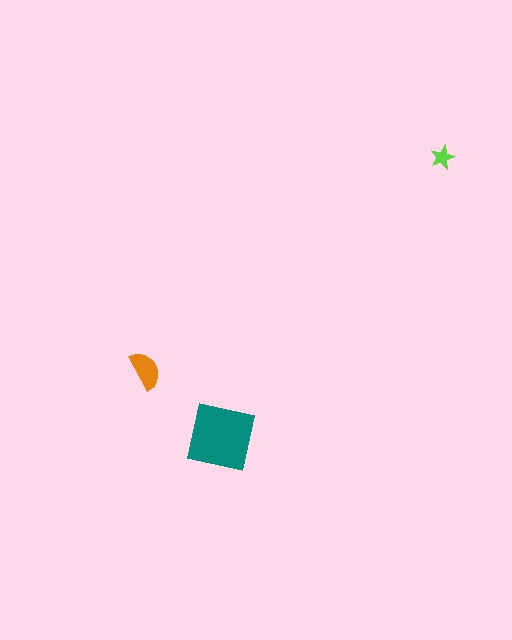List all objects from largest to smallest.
The teal square, the orange semicircle, the lime star.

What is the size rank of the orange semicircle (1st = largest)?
2nd.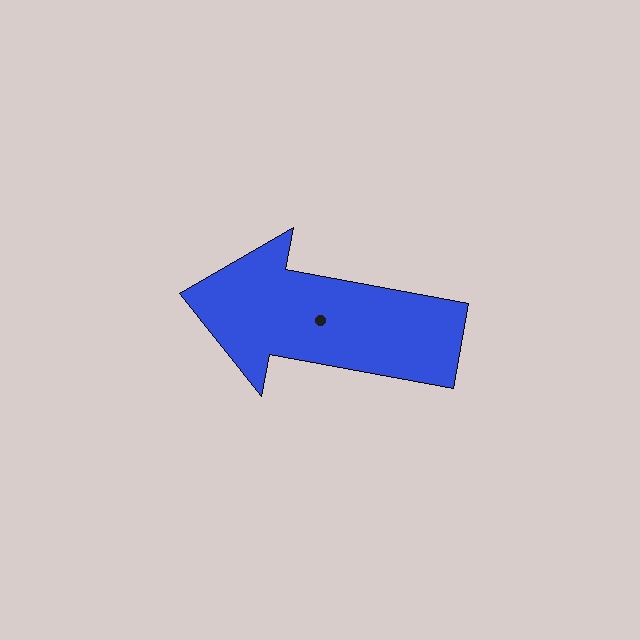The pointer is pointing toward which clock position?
Roughly 9 o'clock.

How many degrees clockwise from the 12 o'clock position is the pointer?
Approximately 281 degrees.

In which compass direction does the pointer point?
West.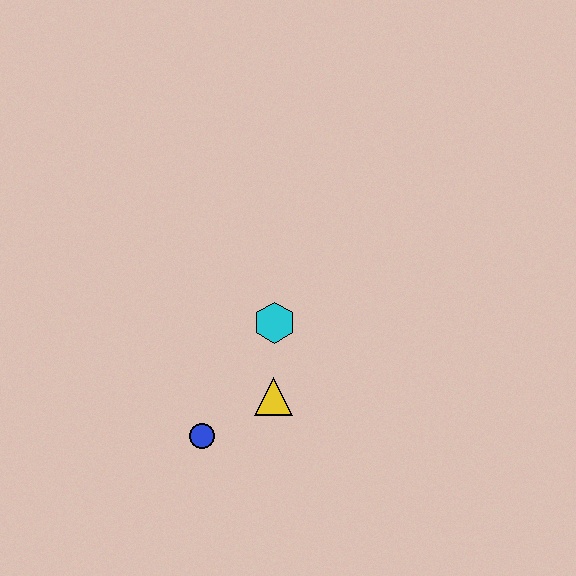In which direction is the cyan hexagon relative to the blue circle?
The cyan hexagon is above the blue circle.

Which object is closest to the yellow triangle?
The cyan hexagon is closest to the yellow triangle.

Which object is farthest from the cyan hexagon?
The blue circle is farthest from the cyan hexagon.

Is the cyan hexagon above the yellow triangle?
Yes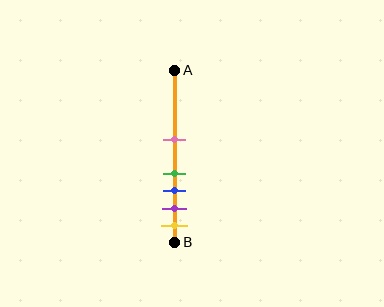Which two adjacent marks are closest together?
The green and blue marks are the closest adjacent pair.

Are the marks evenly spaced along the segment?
No, the marks are not evenly spaced.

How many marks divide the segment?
There are 5 marks dividing the segment.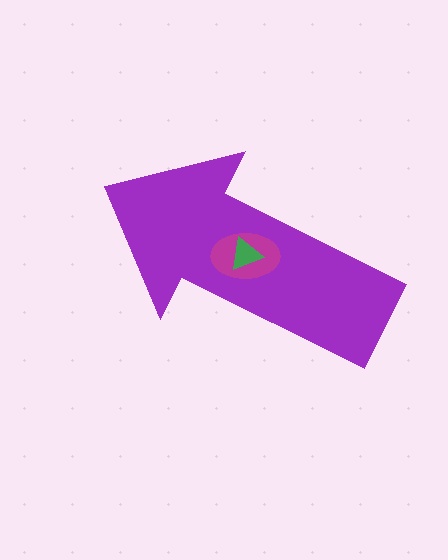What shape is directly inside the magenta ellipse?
The green triangle.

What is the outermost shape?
The purple arrow.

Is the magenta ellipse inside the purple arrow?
Yes.